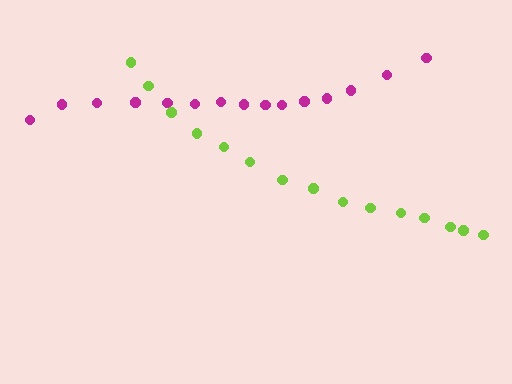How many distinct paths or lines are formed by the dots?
There are 2 distinct paths.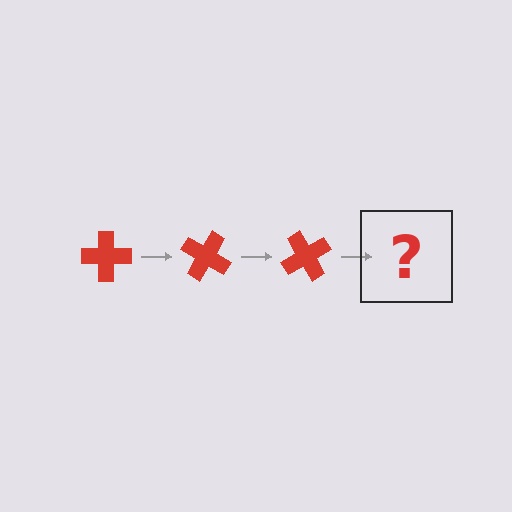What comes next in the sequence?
The next element should be a red cross rotated 90 degrees.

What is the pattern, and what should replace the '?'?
The pattern is that the cross rotates 30 degrees each step. The '?' should be a red cross rotated 90 degrees.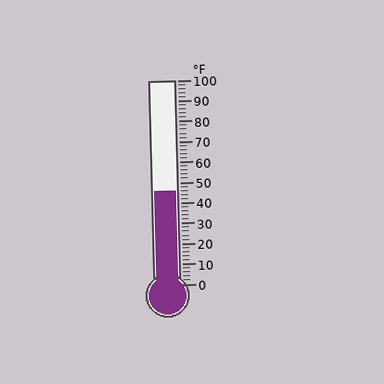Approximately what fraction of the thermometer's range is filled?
The thermometer is filled to approximately 45% of its range.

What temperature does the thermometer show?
The thermometer shows approximately 46°F.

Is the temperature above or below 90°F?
The temperature is below 90°F.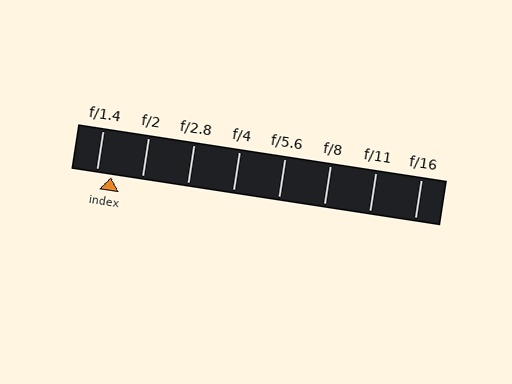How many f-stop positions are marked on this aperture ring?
There are 8 f-stop positions marked.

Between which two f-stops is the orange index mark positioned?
The index mark is between f/1.4 and f/2.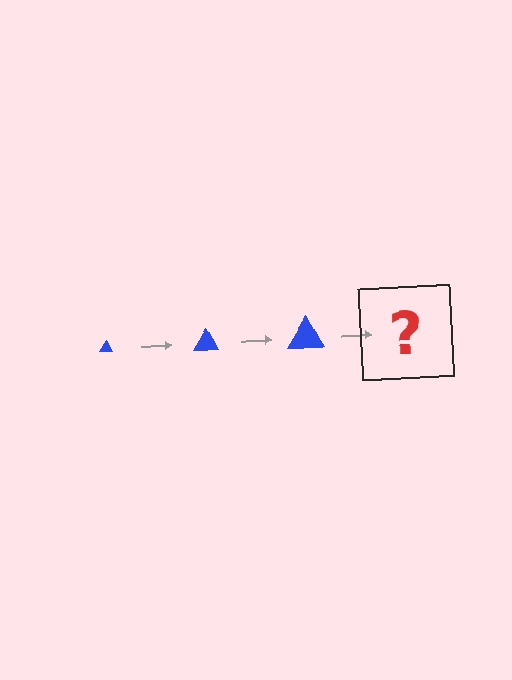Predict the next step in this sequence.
The next step is a blue triangle, larger than the previous one.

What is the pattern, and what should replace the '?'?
The pattern is that the triangle gets progressively larger each step. The '?' should be a blue triangle, larger than the previous one.